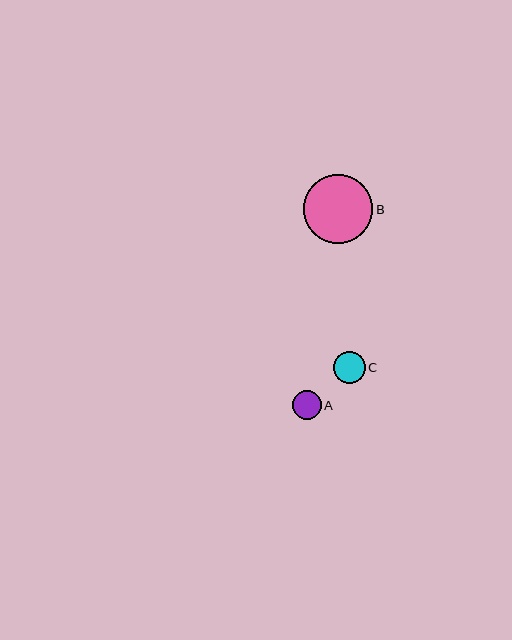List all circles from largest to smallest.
From largest to smallest: B, C, A.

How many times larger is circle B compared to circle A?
Circle B is approximately 2.4 times the size of circle A.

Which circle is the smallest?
Circle A is the smallest with a size of approximately 29 pixels.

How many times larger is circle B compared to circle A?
Circle B is approximately 2.4 times the size of circle A.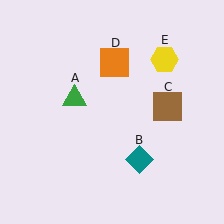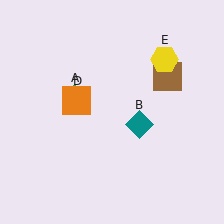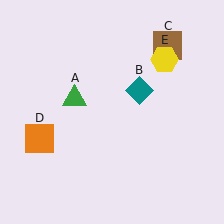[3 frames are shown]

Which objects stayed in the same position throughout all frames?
Green triangle (object A) and yellow hexagon (object E) remained stationary.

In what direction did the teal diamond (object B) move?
The teal diamond (object B) moved up.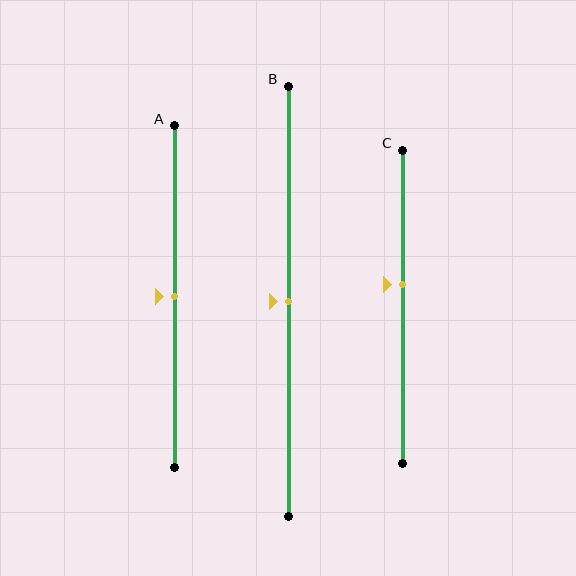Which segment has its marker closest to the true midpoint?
Segment A has its marker closest to the true midpoint.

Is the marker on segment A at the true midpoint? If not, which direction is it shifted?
Yes, the marker on segment A is at the true midpoint.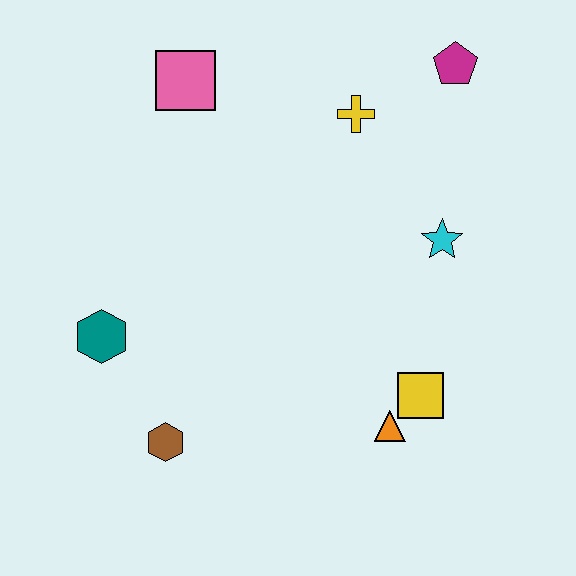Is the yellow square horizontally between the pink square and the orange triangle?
No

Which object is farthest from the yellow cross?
The brown hexagon is farthest from the yellow cross.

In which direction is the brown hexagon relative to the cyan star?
The brown hexagon is to the left of the cyan star.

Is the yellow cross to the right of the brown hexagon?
Yes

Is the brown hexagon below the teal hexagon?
Yes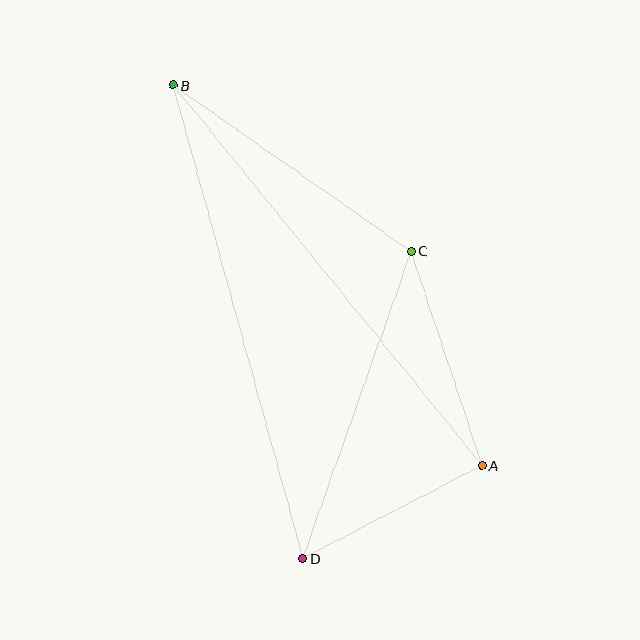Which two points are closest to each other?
Points A and D are closest to each other.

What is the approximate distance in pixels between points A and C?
The distance between A and C is approximately 226 pixels.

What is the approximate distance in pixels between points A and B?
The distance between A and B is approximately 490 pixels.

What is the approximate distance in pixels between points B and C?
The distance between B and C is approximately 290 pixels.